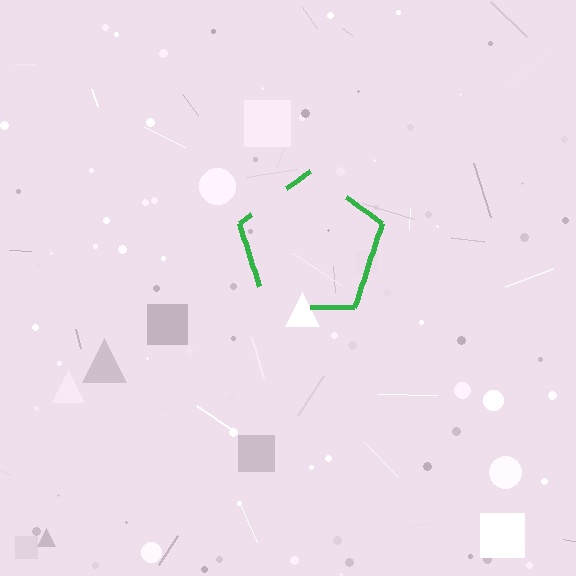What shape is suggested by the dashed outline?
The dashed outline suggests a pentagon.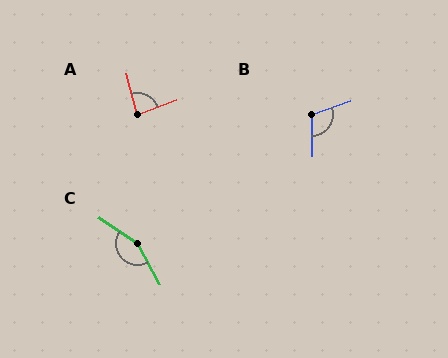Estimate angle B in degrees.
Approximately 109 degrees.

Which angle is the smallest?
A, at approximately 84 degrees.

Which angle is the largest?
C, at approximately 153 degrees.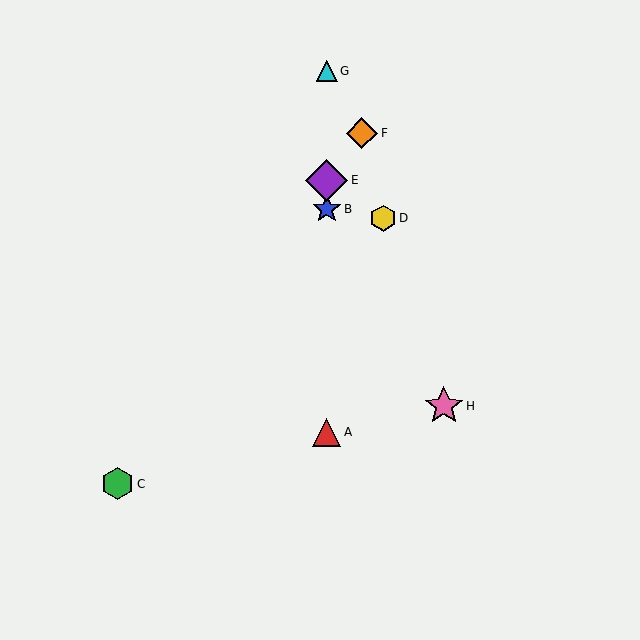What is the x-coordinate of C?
Object C is at x≈118.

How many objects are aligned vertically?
4 objects (A, B, E, G) are aligned vertically.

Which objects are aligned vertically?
Objects A, B, E, G are aligned vertically.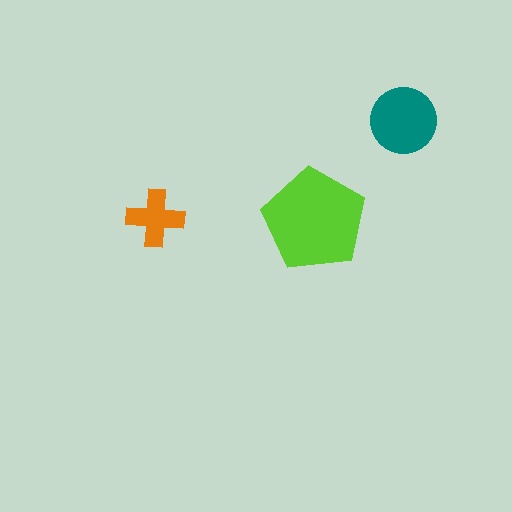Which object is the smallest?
The orange cross.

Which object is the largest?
The lime pentagon.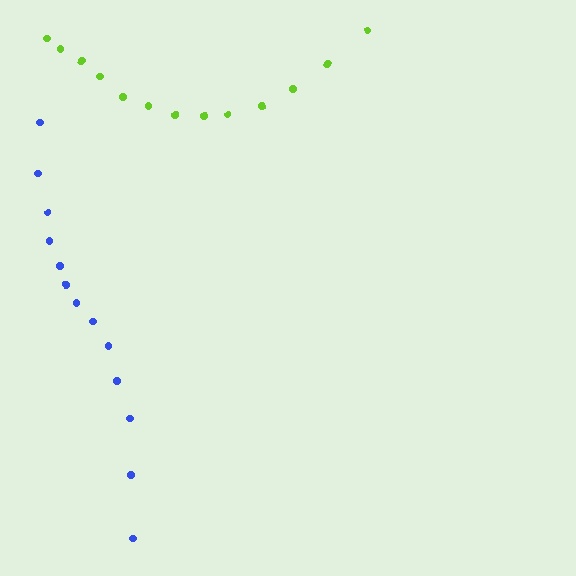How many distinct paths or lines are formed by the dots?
There are 2 distinct paths.